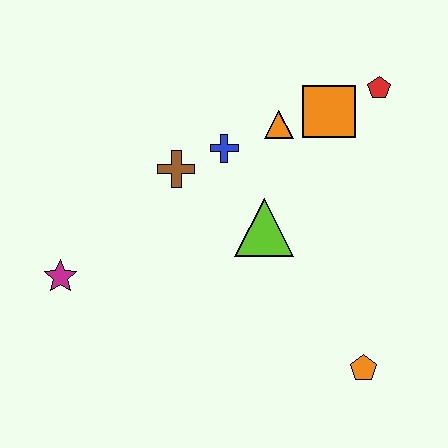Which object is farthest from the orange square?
The magenta star is farthest from the orange square.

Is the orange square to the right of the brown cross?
Yes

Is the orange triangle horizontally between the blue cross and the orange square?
Yes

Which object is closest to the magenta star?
The brown cross is closest to the magenta star.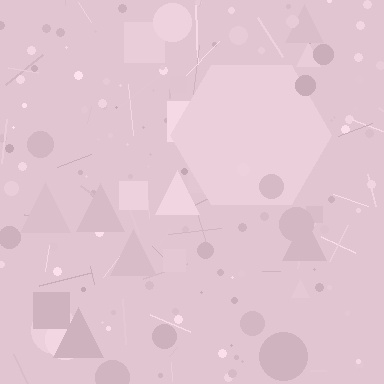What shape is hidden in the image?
A hexagon is hidden in the image.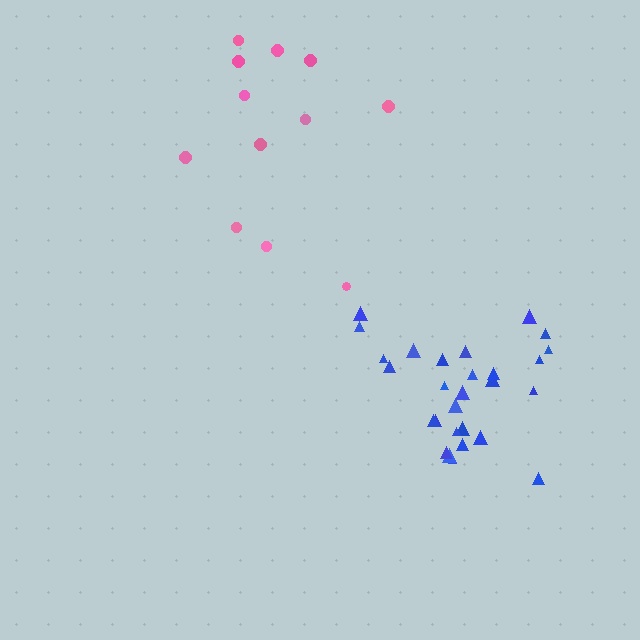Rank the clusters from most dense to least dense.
blue, pink.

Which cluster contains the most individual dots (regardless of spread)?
Blue (28).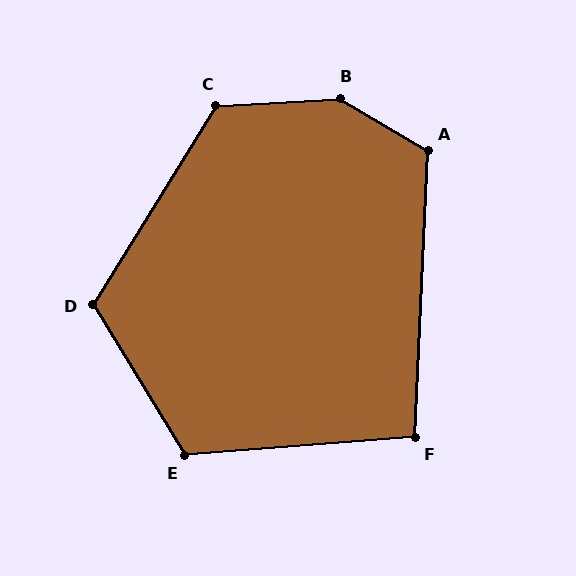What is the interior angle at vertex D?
Approximately 117 degrees (obtuse).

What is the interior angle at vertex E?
Approximately 117 degrees (obtuse).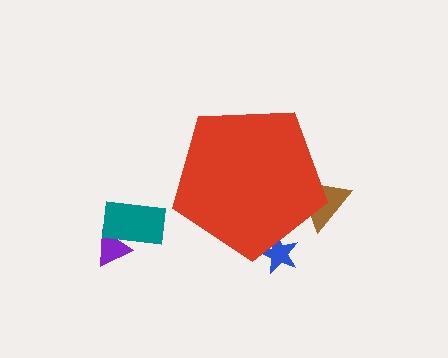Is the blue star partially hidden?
Yes, the blue star is partially hidden behind the red pentagon.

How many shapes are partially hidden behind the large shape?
2 shapes are partially hidden.